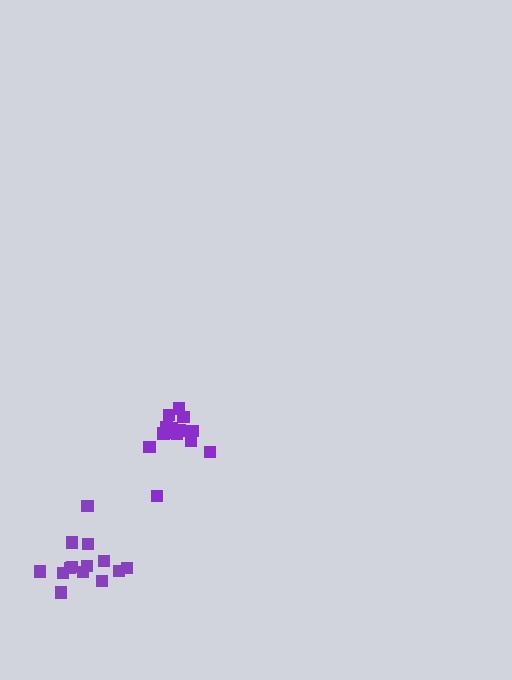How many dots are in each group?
Group 1: 14 dots, Group 2: 14 dots (28 total).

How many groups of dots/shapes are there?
There are 2 groups.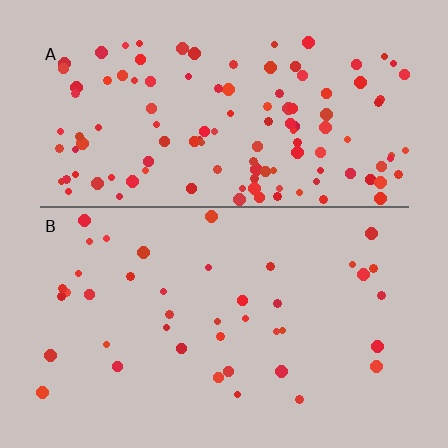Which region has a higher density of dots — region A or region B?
A (the top).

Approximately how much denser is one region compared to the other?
Approximately 2.9× — region A over region B.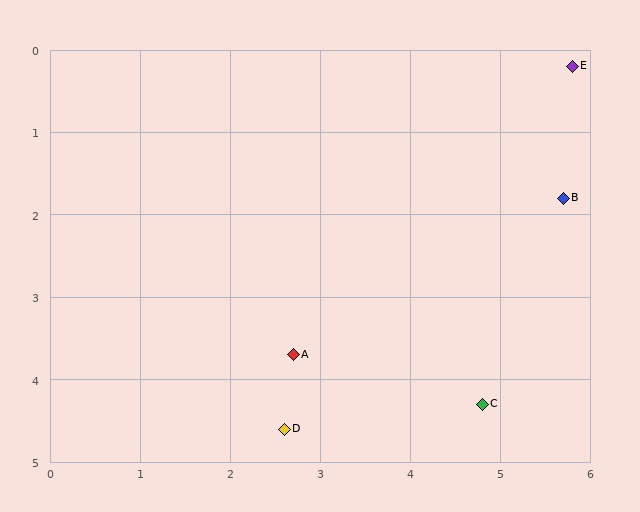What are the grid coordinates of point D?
Point D is at approximately (2.6, 4.6).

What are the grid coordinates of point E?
Point E is at approximately (5.8, 0.2).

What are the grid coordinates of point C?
Point C is at approximately (4.8, 4.3).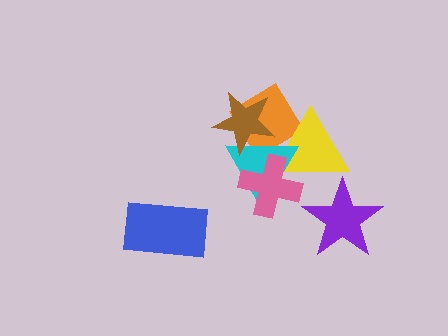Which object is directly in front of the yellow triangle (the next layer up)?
The cyan triangle is directly in front of the yellow triangle.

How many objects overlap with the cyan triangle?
4 objects overlap with the cyan triangle.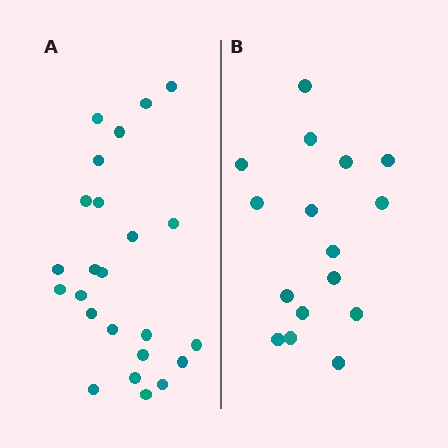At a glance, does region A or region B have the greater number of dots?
Region A (the left region) has more dots.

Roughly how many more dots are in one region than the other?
Region A has roughly 8 or so more dots than region B.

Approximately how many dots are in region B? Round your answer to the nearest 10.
About 20 dots. (The exact count is 16, which rounds to 20.)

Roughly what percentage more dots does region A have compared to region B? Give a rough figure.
About 50% more.